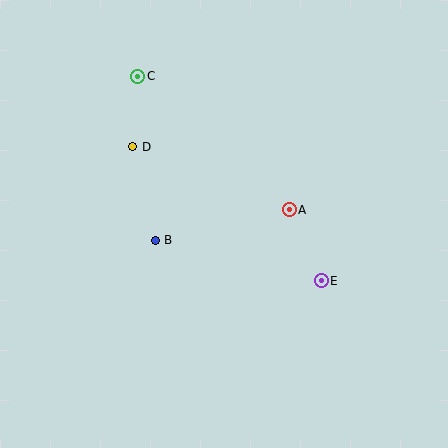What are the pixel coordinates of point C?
Point C is at (138, 76).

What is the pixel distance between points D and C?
The distance between D and C is 71 pixels.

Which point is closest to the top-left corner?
Point C is closest to the top-left corner.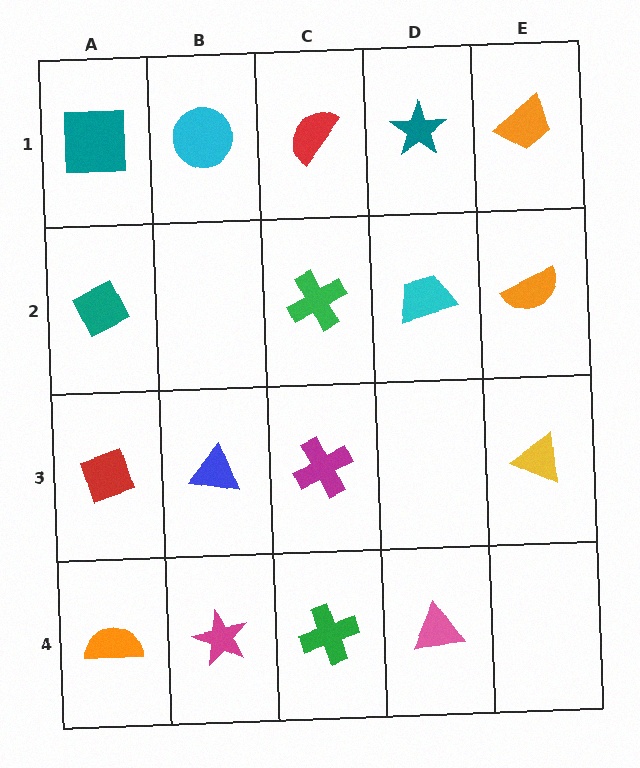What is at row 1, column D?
A teal star.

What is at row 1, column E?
An orange trapezoid.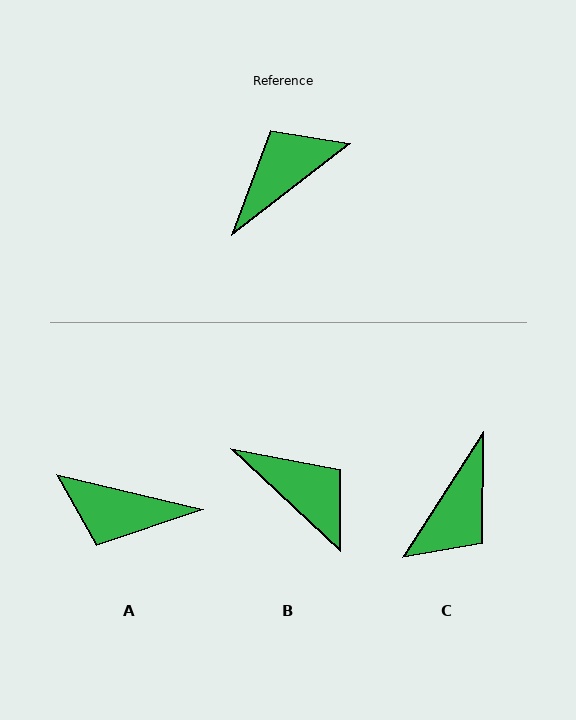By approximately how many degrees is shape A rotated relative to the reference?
Approximately 129 degrees counter-clockwise.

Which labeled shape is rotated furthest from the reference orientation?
C, about 160 degrees away.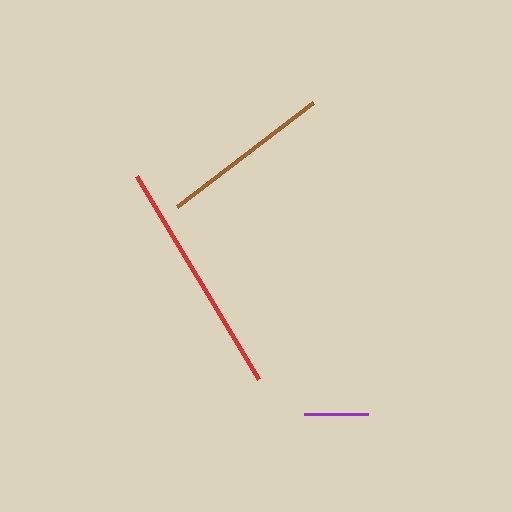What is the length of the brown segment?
The brown segment is approximately 170 pixels long.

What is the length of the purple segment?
The purple segment is approximately 64 pixels long.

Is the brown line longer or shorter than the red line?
The red line is longer than the brown line.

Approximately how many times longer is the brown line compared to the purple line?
The brown line is approximately 2.7 times the length of the purple line.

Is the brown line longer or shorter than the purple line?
The brown line is longer than the purple line.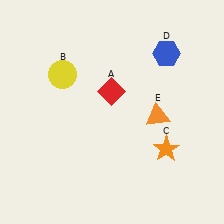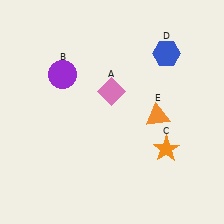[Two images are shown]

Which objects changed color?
A changed from red to pink. B changed from yellow to purple.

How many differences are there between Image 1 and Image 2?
There are 2 differences between the two images.